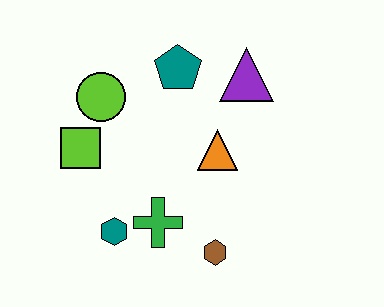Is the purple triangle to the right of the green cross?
Yes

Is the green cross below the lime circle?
Yes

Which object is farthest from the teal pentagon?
The brown hexagon is farthest from the teal pentagon.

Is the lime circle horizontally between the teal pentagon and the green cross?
No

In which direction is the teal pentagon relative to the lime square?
The teal pentagon is to the right of the lime square.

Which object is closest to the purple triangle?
The teal pentagon is closest to the purple triangle.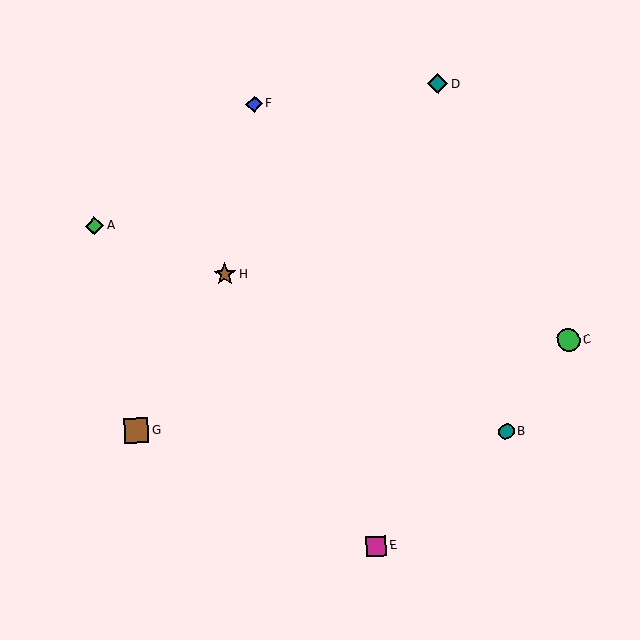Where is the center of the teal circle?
The center of the teal circle is at (506, 431).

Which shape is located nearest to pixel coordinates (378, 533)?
The magenta square (labeled E) at (376, 546) is nearest to that location.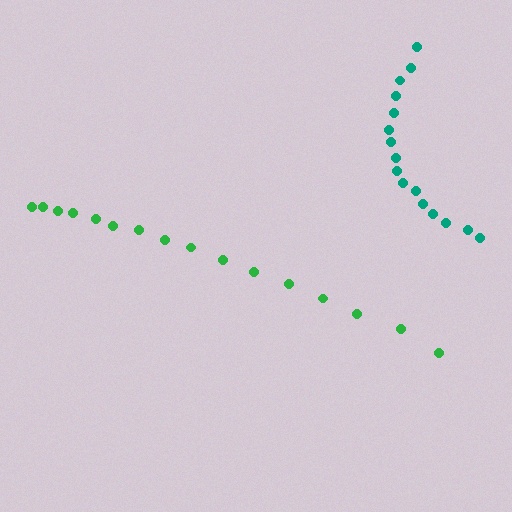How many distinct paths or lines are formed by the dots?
There are 2 distinct paths.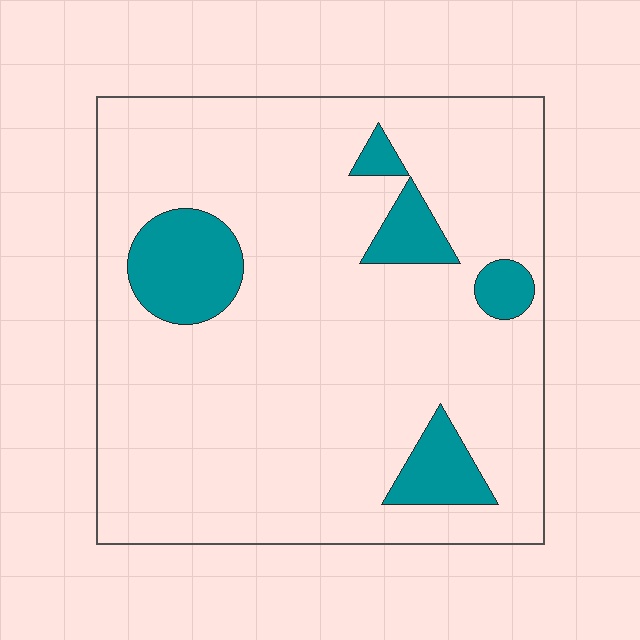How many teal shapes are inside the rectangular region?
5.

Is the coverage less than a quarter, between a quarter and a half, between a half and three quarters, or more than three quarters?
Less than a quarter.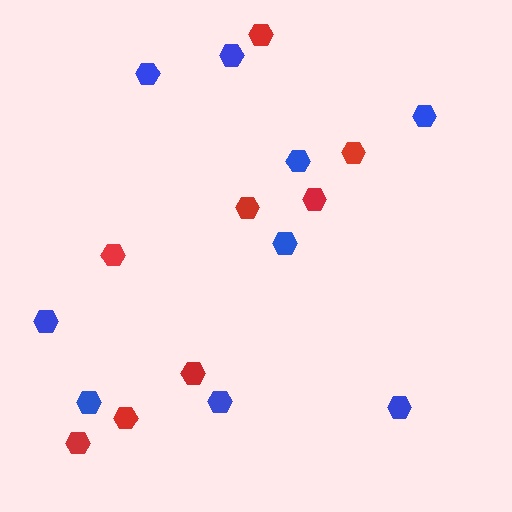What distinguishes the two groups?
There are 2 groups: one group of blue hexagons (9) and one group of red hexagons (8).